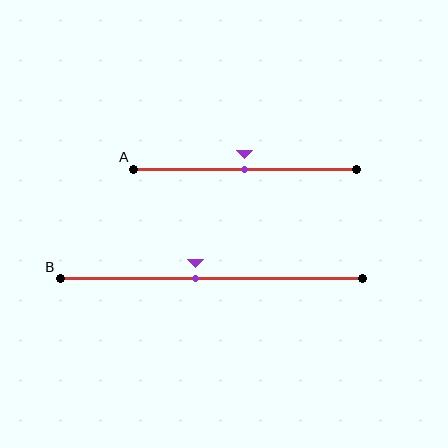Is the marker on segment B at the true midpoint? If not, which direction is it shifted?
No, the marker on segment B is shifted to the left by about 5% of the segment length.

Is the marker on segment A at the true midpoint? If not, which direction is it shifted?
Yes, the marker on segment A is at the true midpoint.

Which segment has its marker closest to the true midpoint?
Segment A has its marker closest to the true midpoint.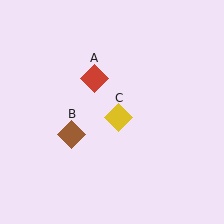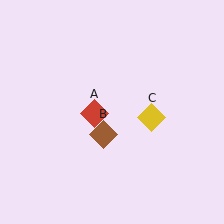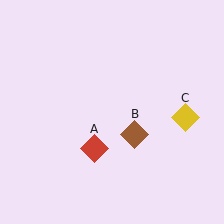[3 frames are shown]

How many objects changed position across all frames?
3 objects changed position: red diamond (object A), brown diamond (object B), yellow diamond (object C).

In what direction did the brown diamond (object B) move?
The brown diamond (object B) moved right.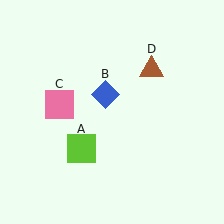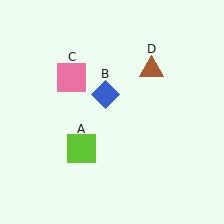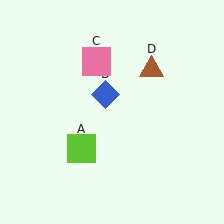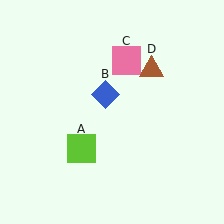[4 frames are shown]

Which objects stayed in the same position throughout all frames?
Lime square (object A) and blue diamond (object B) and brown triangle (object D) remained stationary.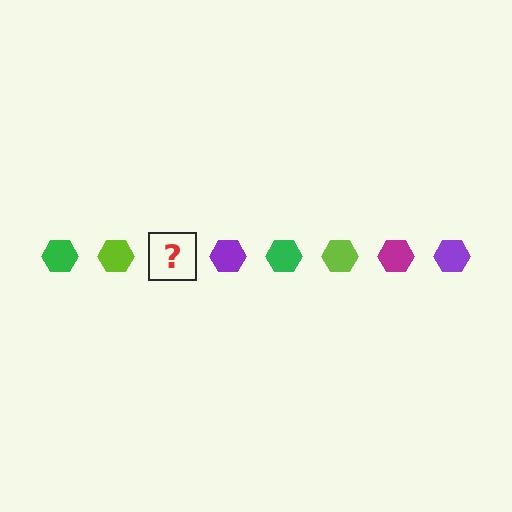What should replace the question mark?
The question mark should be replaced with a magenta hexagon.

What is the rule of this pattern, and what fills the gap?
The rule is that the pattern cycles through green, lime, magenta, purple hexagons. The gap should be filled with a magenta hexagon.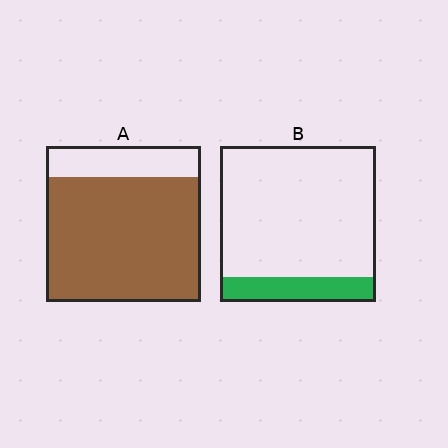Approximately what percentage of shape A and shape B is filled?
A is approximately 80% and B is approximately 15%.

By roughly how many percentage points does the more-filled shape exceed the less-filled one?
By roughly 65 percentage points (A over B).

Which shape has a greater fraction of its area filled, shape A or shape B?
Shape A.